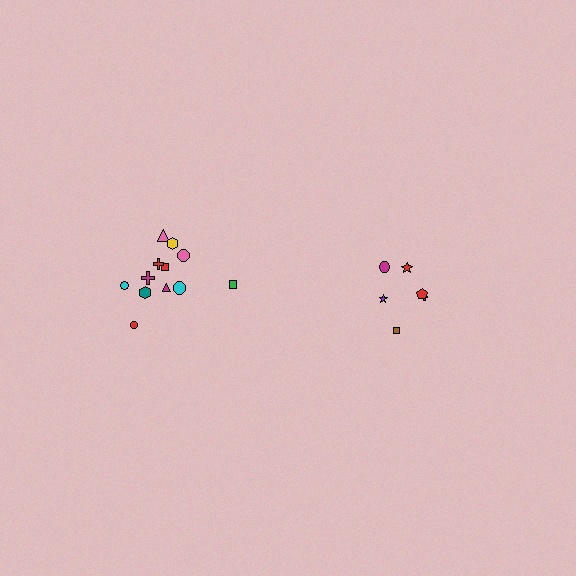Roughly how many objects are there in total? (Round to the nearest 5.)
Roughly 20 objects in total.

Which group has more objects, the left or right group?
The left group.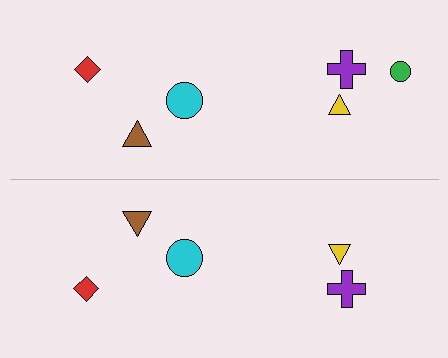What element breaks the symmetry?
A green circle is missing from the bottom side.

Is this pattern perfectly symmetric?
No, the pattern is not perfectly symmetric. A green circle is missing from the bottom side.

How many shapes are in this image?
There are 11 shapes in this image.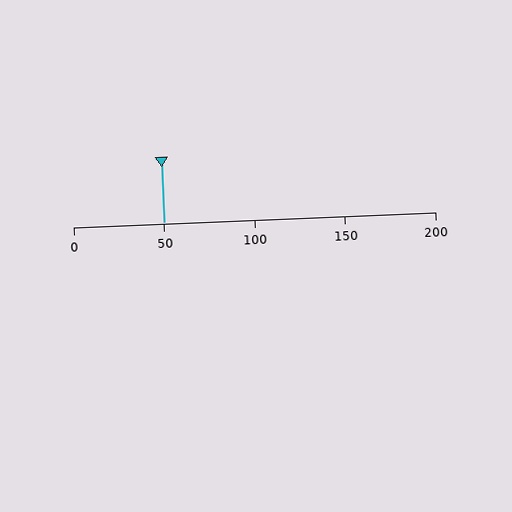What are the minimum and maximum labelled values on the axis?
The axis runs from 0 to 200.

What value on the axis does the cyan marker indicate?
The marker indicates approximately 50.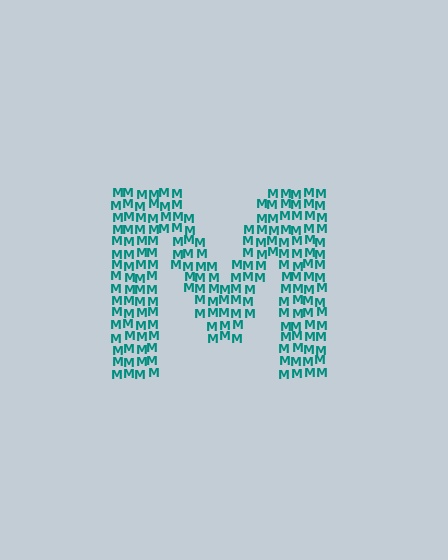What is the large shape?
The large shape is the letter M.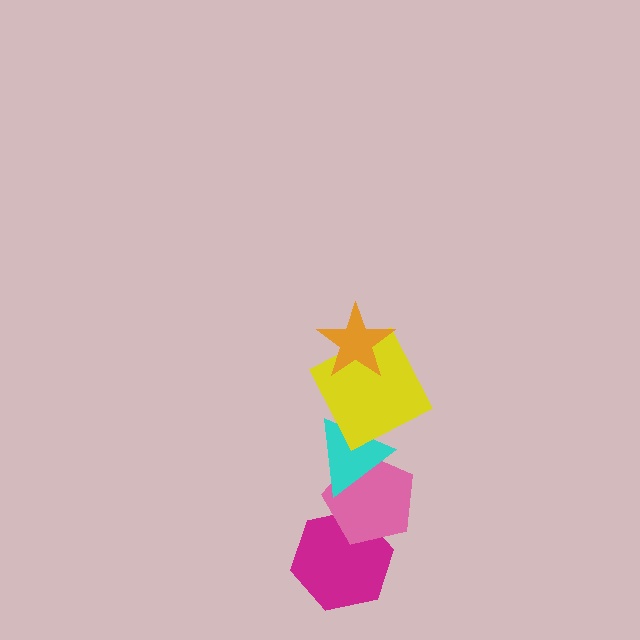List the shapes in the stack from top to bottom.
From top to bottom: the orange star, the yellow square, the cyan triangle, the pink pentagon, the magenta hexagon.